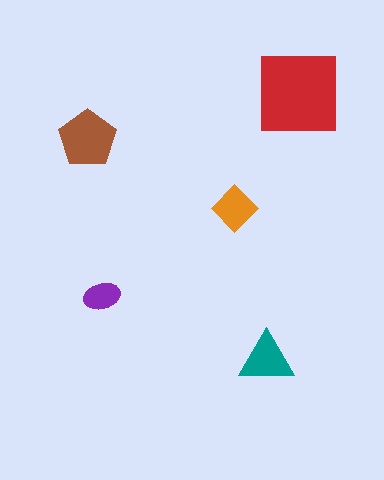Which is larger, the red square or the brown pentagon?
The red square.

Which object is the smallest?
The purple ellipse.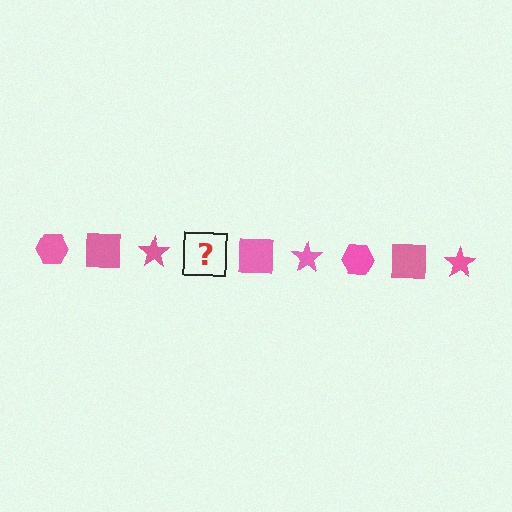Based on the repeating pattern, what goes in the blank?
The blank should be a pink hexagon.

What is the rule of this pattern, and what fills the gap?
The rule is that the pattern cycles through hexagon, square, star shapes in pink. The gap should be filled with a pink hexagon.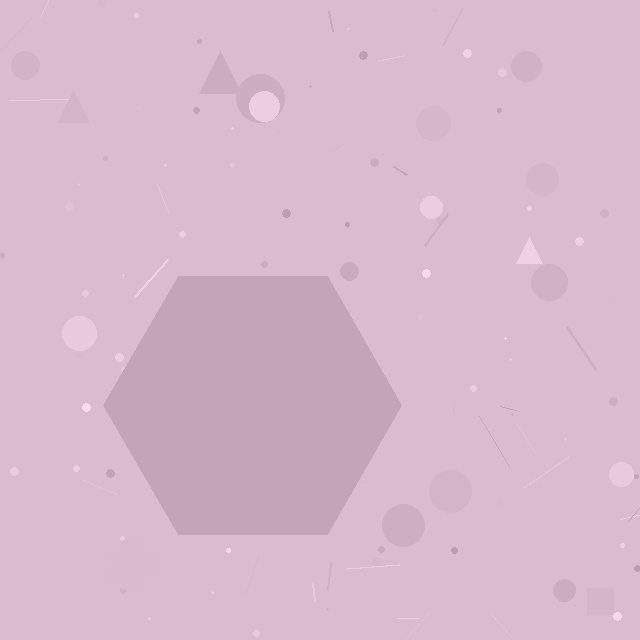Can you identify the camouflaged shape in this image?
The camouflaged shape is a hexagon.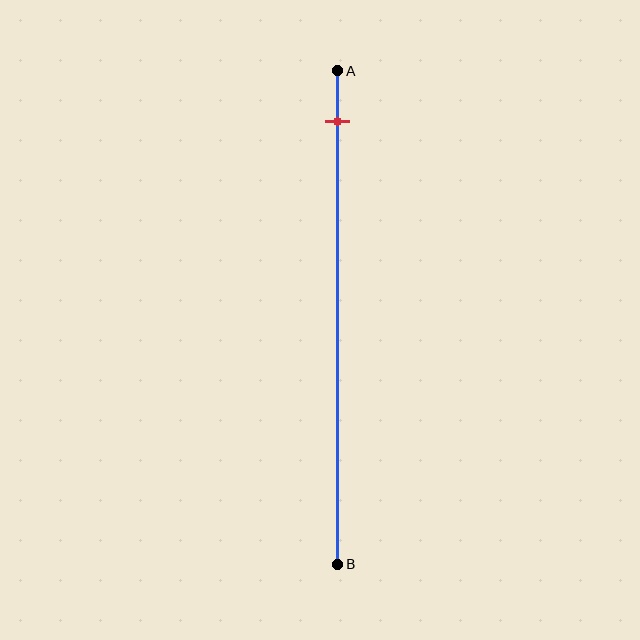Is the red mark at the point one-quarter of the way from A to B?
No, the mark is at about 10% from A, not at the 25% one-quarter point.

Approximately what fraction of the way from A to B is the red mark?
The red mark is approximately 10% of the way from A to B.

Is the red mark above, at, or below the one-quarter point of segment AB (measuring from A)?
The red mark is above the one-quarter point of segment AB.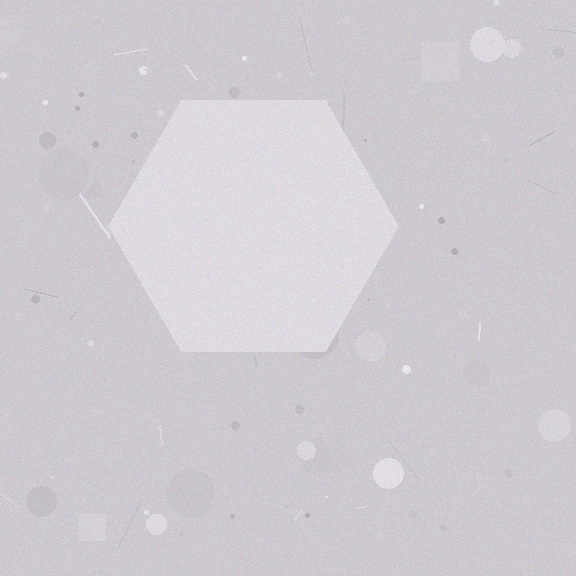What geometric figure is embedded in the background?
A hexagon is embedded in the background.